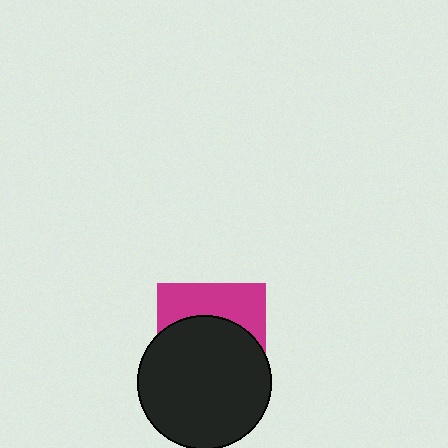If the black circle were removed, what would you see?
You would see the complete magenta square.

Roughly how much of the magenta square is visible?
A small part of it is visible (roughly 37%).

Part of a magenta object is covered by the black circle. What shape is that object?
It is a square.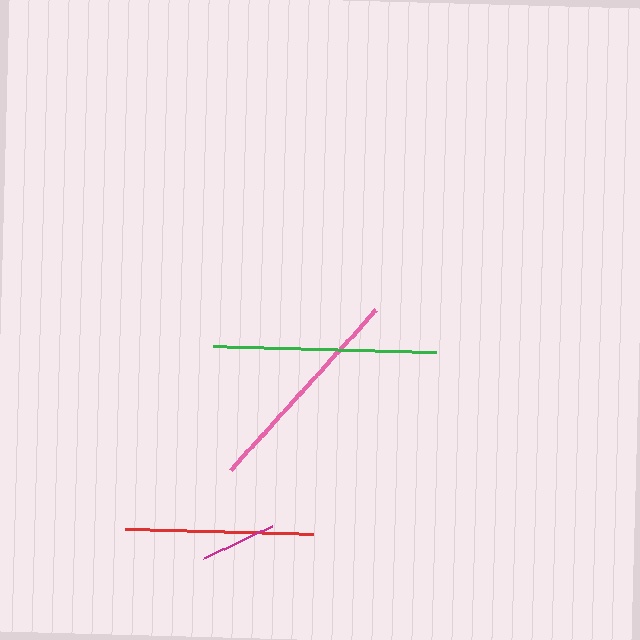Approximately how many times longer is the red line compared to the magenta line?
The red line is approximately 2.5 times the length of the magenta line.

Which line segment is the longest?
The green line is the longest at approximately 224 pixels.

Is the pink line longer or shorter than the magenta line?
The pink line is longer than the magenta line.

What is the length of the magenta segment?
The magenta segment is approximately 76 pixels long.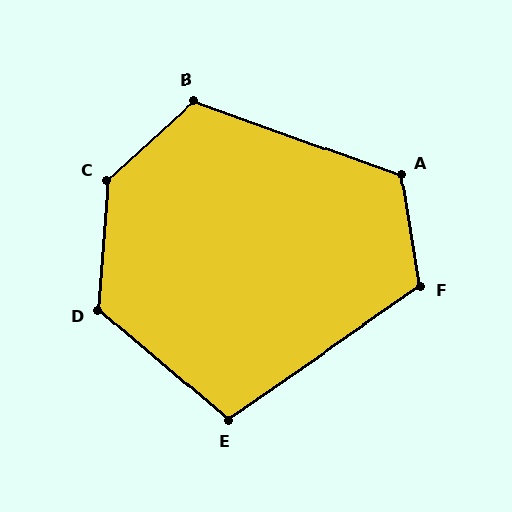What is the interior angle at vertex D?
Approximately 126 degrees (obtuse).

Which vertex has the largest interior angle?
C, at approximately 136 degrees.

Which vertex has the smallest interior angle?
E, at approximately 105 degrees.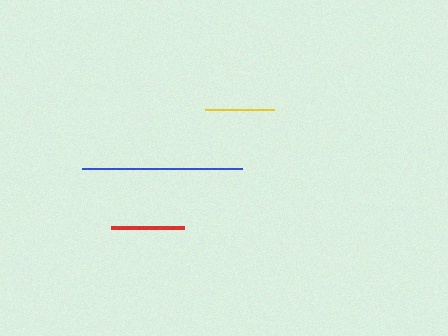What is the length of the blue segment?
The blue segment is approximately 160 pixels long.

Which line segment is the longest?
The blue line is the longest at approximately 160 pixels.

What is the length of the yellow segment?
The yellow segment is approximately 69 pixels long.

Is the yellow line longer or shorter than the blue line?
The blue line is longer than the yellow line.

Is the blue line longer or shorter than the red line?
The blue line is longer than the red line.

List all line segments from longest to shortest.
From longest to shortest: blue, red, yellow.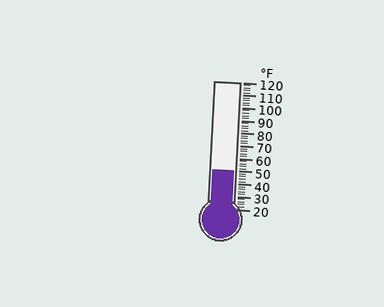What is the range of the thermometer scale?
The thermometer scale ranges from 20°F to 120°F.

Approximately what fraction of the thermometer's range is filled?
The thermometer is filled to approximately 30% of its range.